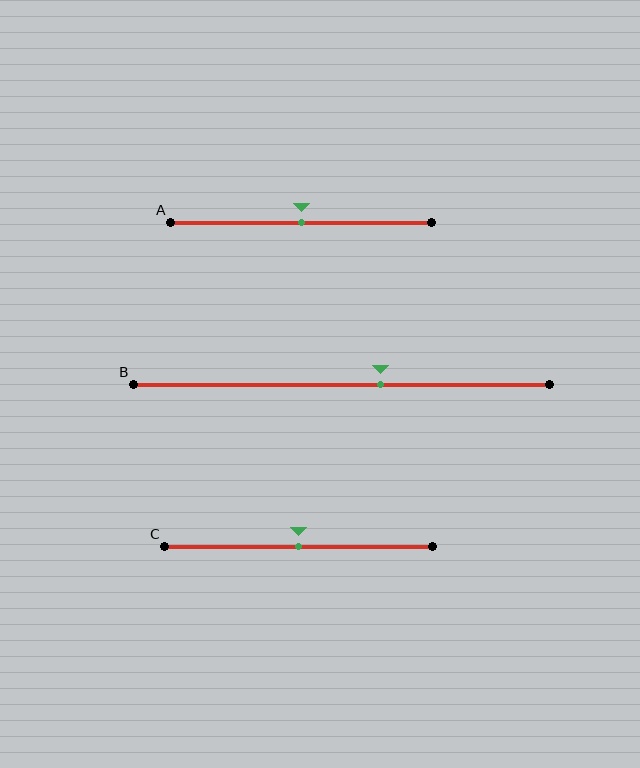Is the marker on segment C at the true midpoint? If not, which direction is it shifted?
Yes, the marker on segment C is at the true midpoint.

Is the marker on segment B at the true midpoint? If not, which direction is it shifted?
No, the marker on segment B is shifted to the right by about 9% of the segment length.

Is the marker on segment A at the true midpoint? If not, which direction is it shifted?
Yes, the marker on segment A is at the true midpoint.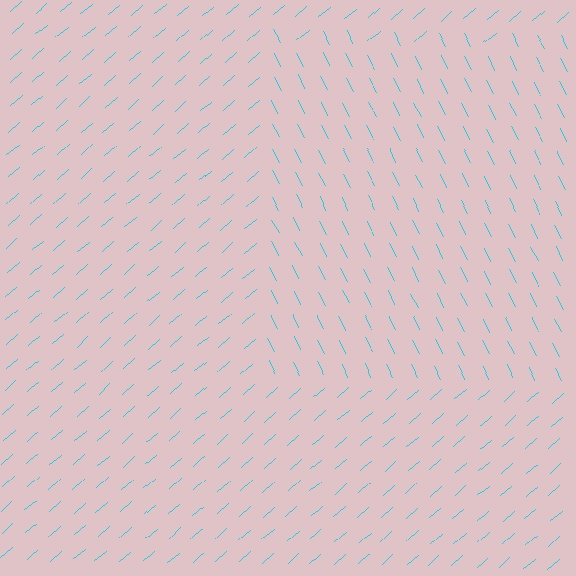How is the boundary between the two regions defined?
The boundary is defined purely by a change in line orientation (approximately 76 degrees difference). All lines are the same color and thickness.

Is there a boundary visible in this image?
Yes, there is a texture boundary formed by a change in line orientation.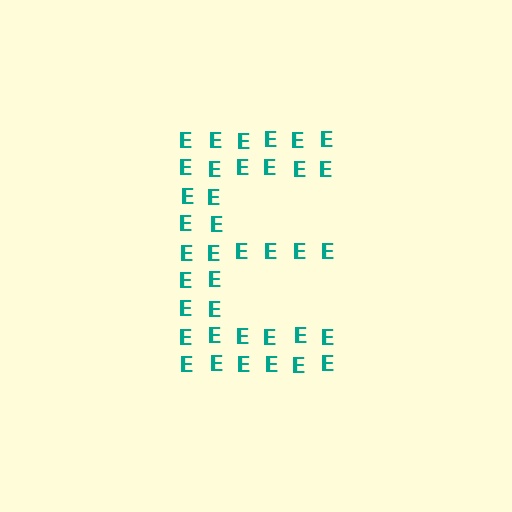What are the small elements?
The small elements are letter E's.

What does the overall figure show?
The overall figure shows the letter E.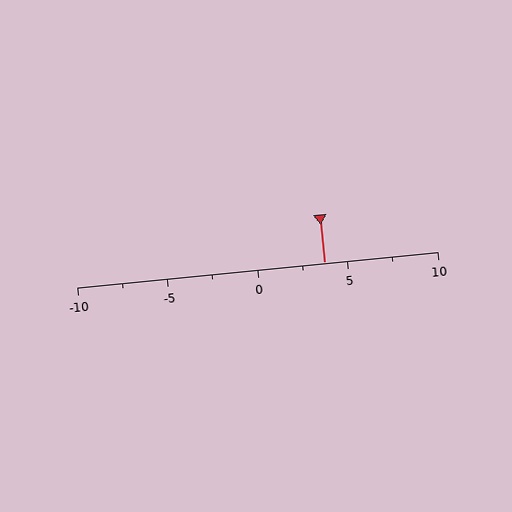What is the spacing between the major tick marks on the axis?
The major ticks are spaced 5 apart.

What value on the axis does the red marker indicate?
The marker indicates approximately 3.8.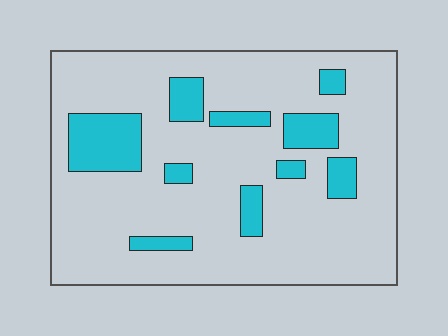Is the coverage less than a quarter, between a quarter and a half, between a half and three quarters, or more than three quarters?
Less than a quarter.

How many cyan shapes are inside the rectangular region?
10.